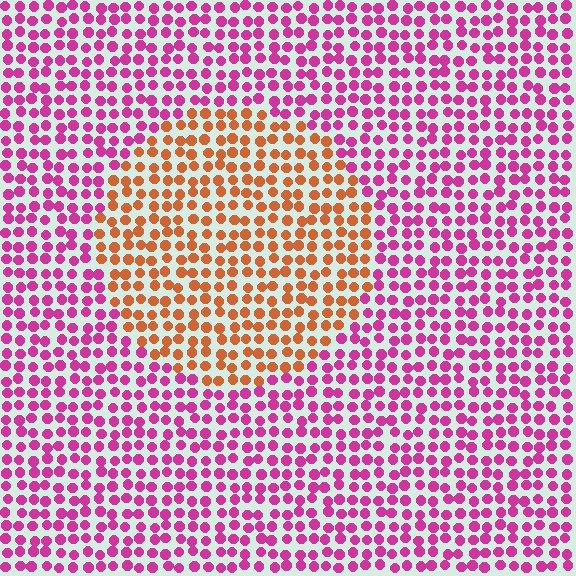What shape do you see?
I see a circle.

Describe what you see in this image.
The image is filled with small magenta elements in a uniform arrangement. A circle-shaped region is visible where the elements are tinted to a slightly different hue, forming a subtle color boundary.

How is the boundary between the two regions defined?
The boundary is defined purely by a slight shift in hue (about 60 degrees). Spacing, size, and orientation are identical on both sides.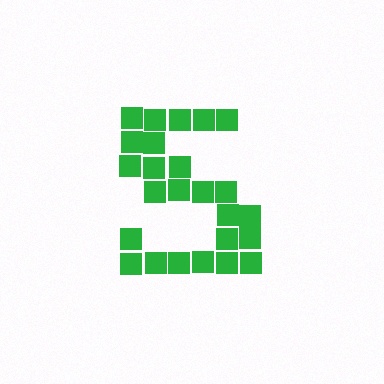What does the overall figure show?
The overall figure shows the letter S.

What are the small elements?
The small elements are squares.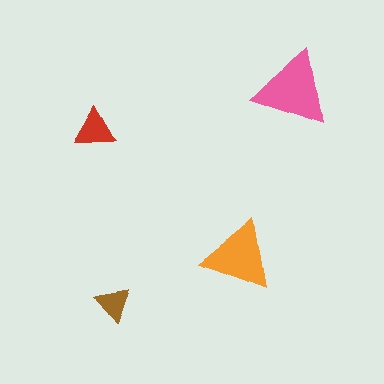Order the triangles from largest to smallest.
the pink one, the orange one, the red one, the brown one.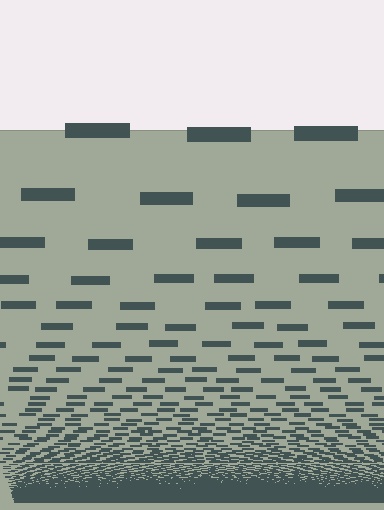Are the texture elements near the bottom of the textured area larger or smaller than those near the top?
Smaller. The gradient is inverted — elements near the bottom are smaller and denser.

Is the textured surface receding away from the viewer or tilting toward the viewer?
The surface appears to tilt toward the viewer. Texture elements get larger and sparser toward the top.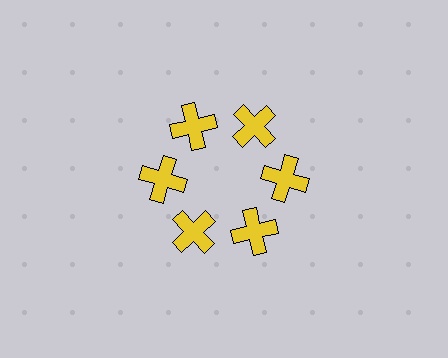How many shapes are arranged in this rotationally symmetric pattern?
There are 6 shapes, arranged in 6 groups of 1.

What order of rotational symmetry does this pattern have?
This pattern has 6-fold rotational symmetry.